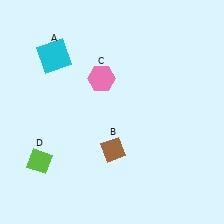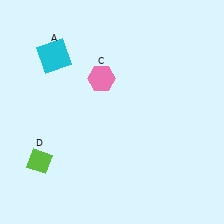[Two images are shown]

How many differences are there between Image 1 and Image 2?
There is 1 difference between the two images.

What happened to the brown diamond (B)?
The brown diamond (B) was removed in Image 2. It was in the bottom-right area of Image 1.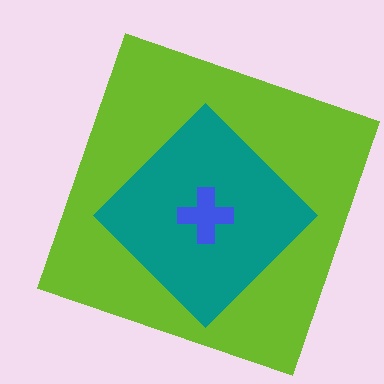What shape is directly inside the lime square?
The teal diamond.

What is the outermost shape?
The lime square.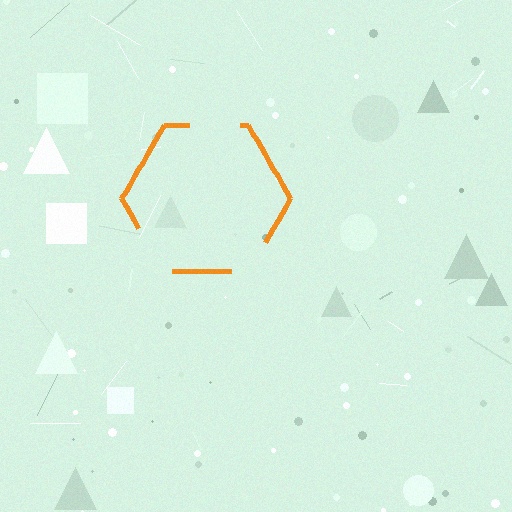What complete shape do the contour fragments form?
The contour fragments form a hexagon.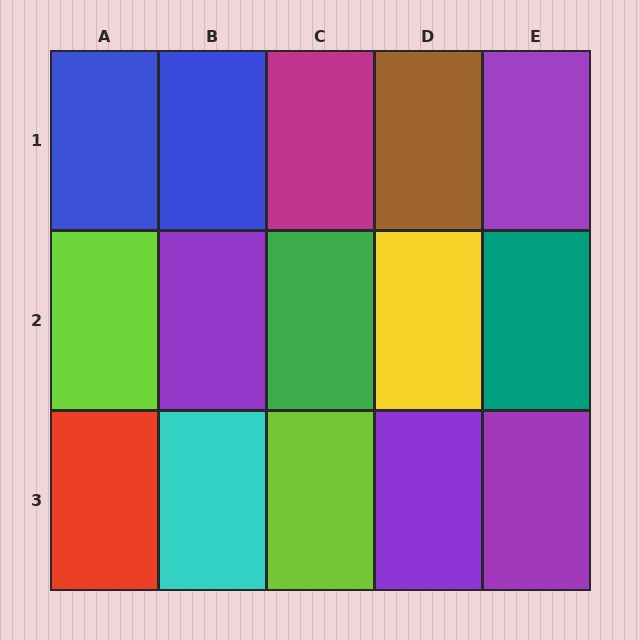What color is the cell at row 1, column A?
Blue.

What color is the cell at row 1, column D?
Brown.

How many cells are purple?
4 cells are purple.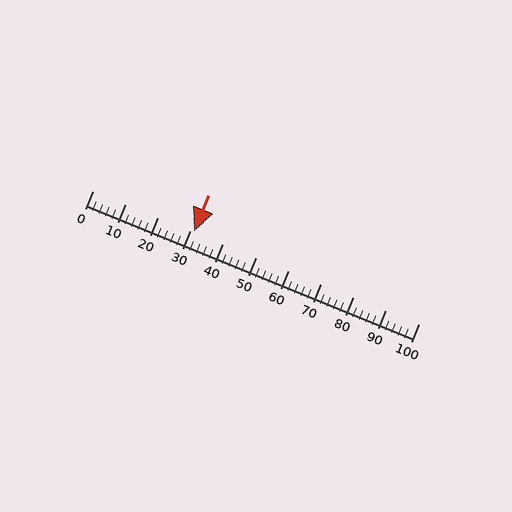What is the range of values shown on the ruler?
The ruler shows values from 0 to 100.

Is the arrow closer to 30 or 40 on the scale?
The arrow is closer to 30.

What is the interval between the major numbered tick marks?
The major tick marks are spaced 10 units apart.